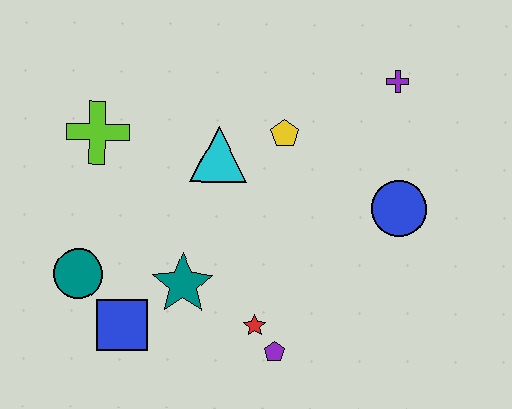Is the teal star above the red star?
Yes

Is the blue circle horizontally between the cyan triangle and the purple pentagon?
No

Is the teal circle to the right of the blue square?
No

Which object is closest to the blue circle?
The purple cross is closest to the blue circle.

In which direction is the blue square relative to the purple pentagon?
The blue square is to the left of the purple pentagon.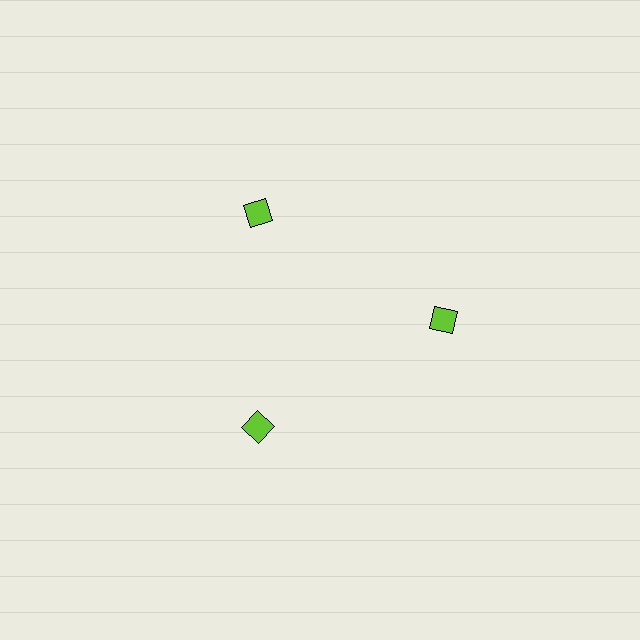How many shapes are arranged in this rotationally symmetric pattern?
There are 3 shapes, arranged in 3 groups of 1.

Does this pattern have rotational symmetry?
Yes, this pattern has 3-fold rotational symmetry. It looks the same after rotating 120 degrees around the center.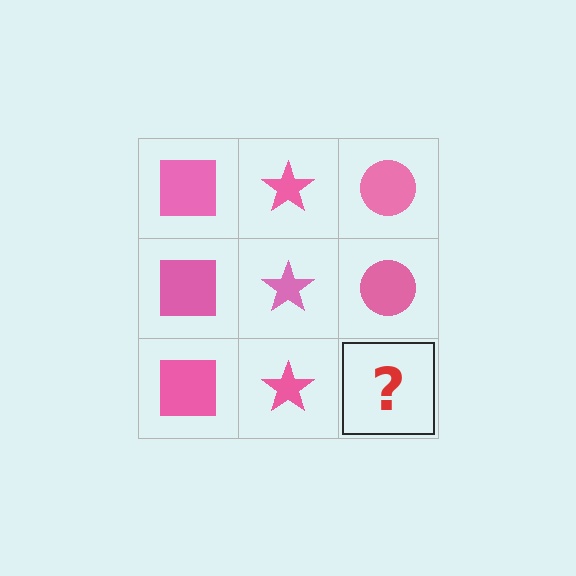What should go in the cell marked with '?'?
The missing cell should contain a pink circle.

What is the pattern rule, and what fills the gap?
The rule is that each column has a consistent shape. The gap should be filled with a pink circle.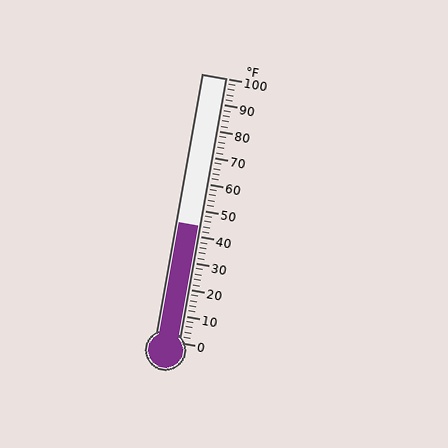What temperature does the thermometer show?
The thermometer shows approximately 44°F.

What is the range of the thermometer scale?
The thermometer scale ranges from 0°F to 100°F.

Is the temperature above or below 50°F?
The temperature is below 50°F.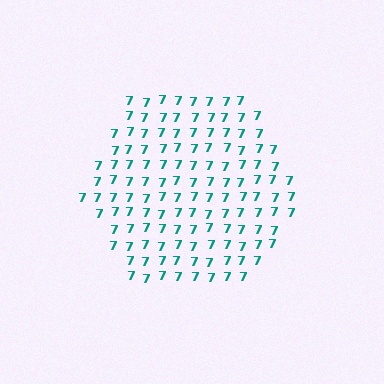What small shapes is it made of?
It is made of small digit 7's.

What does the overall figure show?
The overall figure shows a hexagon.